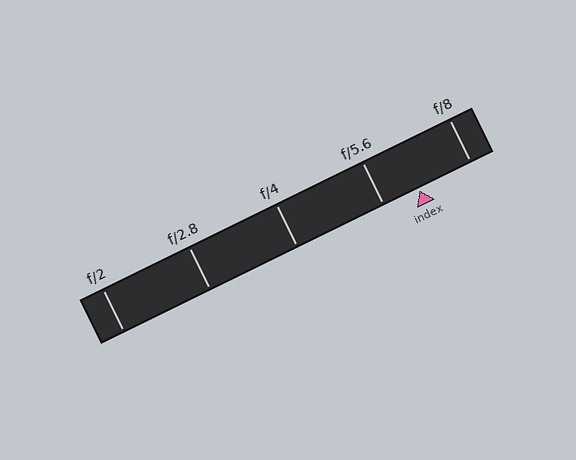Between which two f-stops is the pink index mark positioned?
The index mark is between f/5.6 and f/8.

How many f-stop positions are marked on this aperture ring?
There are 5 f-stop positions marked.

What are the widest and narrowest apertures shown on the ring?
The widest aperture shown is f/2 and the narrowest is f/8.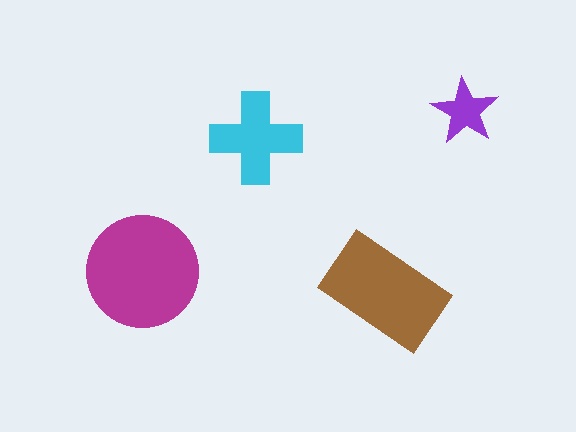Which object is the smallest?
The purple star.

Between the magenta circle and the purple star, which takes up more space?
The magenta circle.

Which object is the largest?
The magenta circle.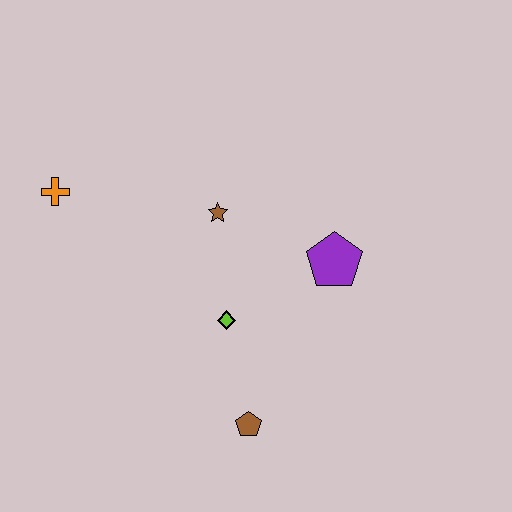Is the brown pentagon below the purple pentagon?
Yes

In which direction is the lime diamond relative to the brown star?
The lime diamond is below the brown star.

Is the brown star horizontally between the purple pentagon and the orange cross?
Yes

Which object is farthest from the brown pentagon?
The orange cross is farthest from the brown pentagon.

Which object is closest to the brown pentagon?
The lime diamond is closest to the brown pentagon.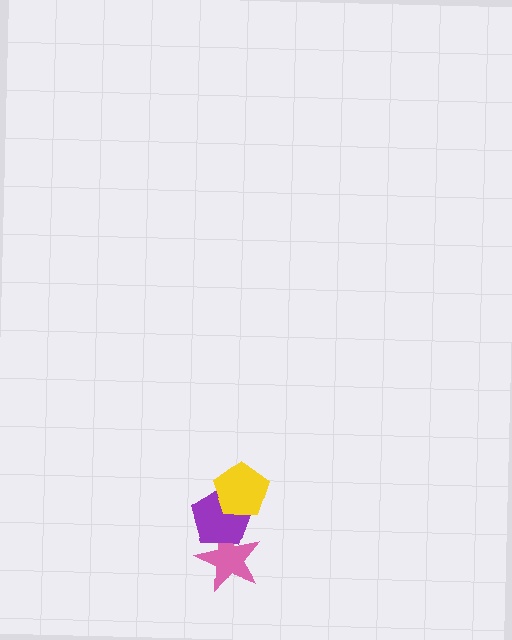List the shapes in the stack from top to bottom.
From top to bottom: the yellow pentagon, the purple pentagon, the pink star.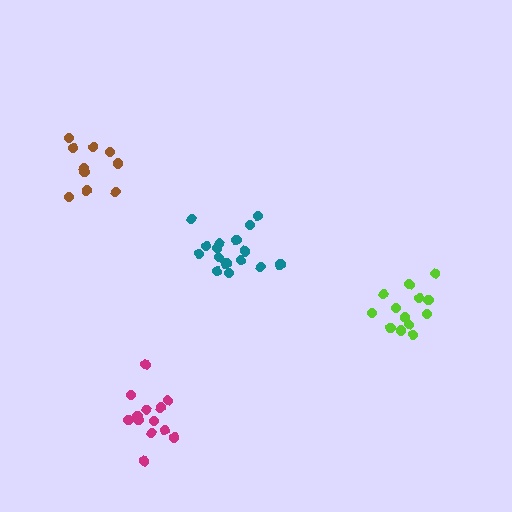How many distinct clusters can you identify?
There are 4 distinct clusters.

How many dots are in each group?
Group 1: 13 dots, Group 2: 10 dots, Group 3: 13 dots, Group 4: 16 dots (52 total).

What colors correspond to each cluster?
The clusters are colored: magenta, brown, lime, teal.